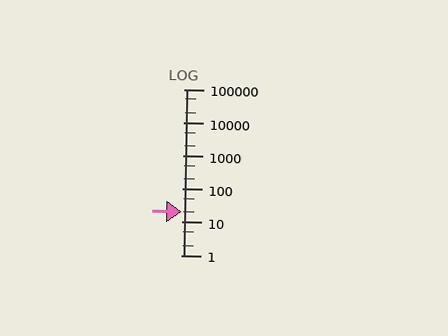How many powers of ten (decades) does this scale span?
The scale spans 5 decades, from 1 to 100000.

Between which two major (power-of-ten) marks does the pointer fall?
The pointer is between 10 and 100.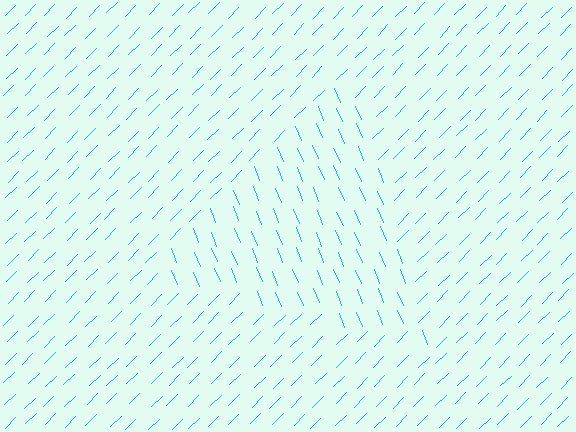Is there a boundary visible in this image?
Yes, there is a texture boundary formed by a change in line orientation.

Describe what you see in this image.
The image is filled with small cyan line segments. A triangle region in the image has lines oriented differently from the surrounding lines, creating a visible texture boundary.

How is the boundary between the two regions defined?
The boundary is defined purely by a change in line orientation (approximately 67 degrees difference). All lines are the same color and thickness.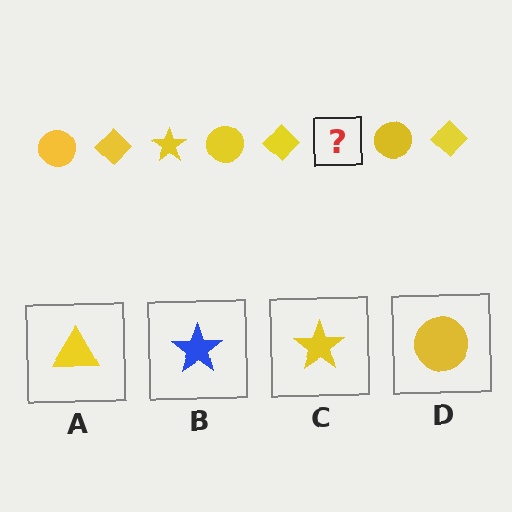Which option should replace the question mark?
Option C.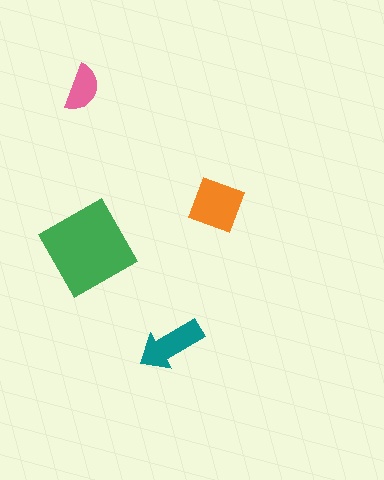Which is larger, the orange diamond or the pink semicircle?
The orange diamond.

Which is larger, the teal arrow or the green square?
The green square.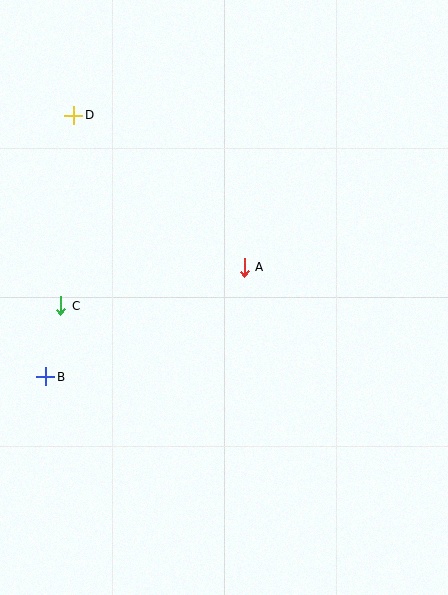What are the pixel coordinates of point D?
Point D is at (74, 115).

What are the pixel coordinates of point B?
Point B is at (46, 377).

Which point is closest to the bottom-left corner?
Point B is closest to the bottom-left corner.